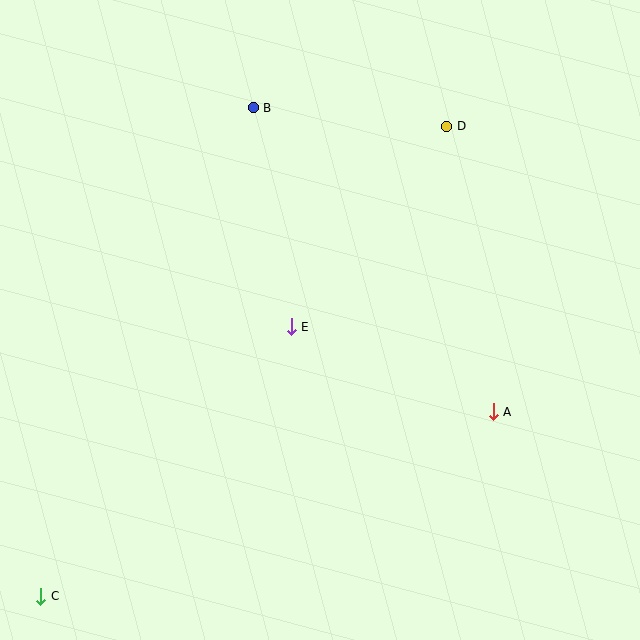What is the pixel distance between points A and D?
The distance between A and D is 289 pixels.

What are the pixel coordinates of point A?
Point A is at (493, 412).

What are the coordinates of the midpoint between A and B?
The midpoint between A and B is at (373, 260).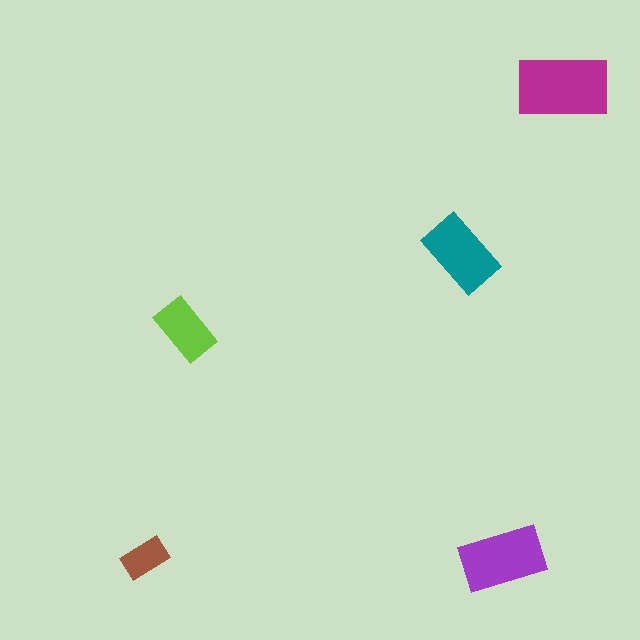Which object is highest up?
The magenta rectangle is topmost.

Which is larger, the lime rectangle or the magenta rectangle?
The magenta one.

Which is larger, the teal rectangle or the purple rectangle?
The purple one.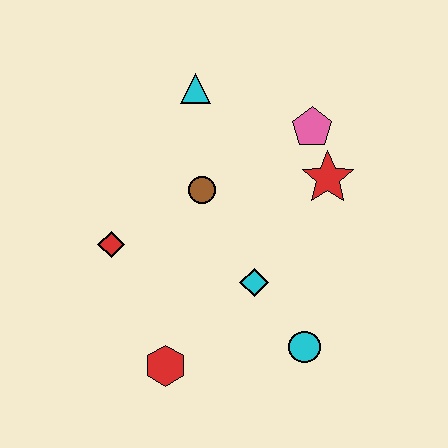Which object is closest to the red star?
The pink pentagon is closest to the red star.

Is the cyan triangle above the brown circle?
Yes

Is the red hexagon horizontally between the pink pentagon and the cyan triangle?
No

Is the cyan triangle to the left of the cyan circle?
Yes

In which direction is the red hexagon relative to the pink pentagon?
The red hexagon is below the pink pentagon.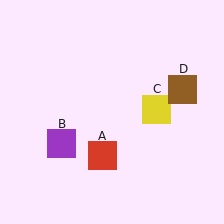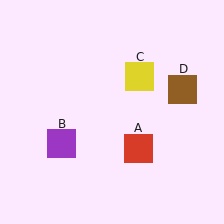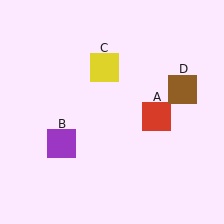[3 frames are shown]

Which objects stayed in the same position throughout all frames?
Purple square (object B) and brown square (object D) remained stationary.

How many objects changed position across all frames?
2 objects changed position: red square (object A), yellow square (object C).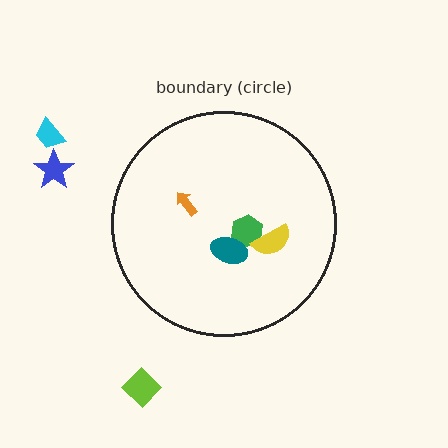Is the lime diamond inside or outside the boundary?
Outside.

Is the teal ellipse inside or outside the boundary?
Inside.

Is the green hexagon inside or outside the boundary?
Inside.